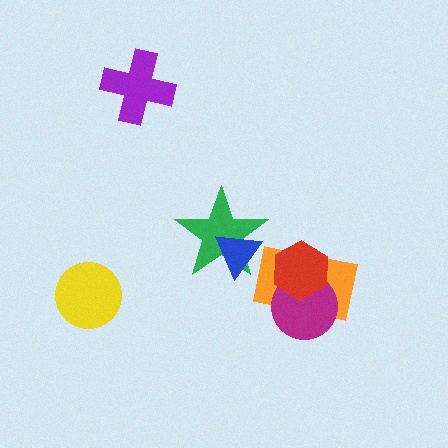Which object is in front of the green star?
The blue triangle is in front of the green star.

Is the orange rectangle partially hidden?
Yes, it is partially covered by another shape.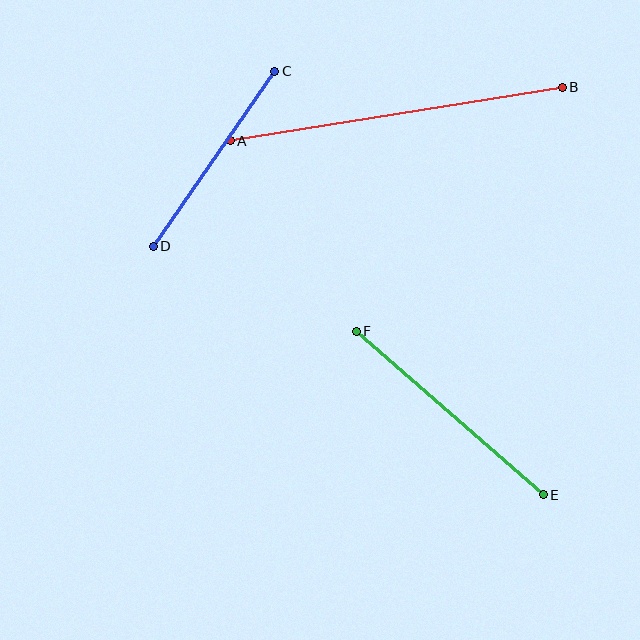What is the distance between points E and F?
The distance is approximately 248 pixels.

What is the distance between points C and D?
The distance is approximately 213 pixels.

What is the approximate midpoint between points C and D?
The midpoint is at approximately (214, 159) pixels.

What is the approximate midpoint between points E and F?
The midpoint is at approximately (450, 413) pixels.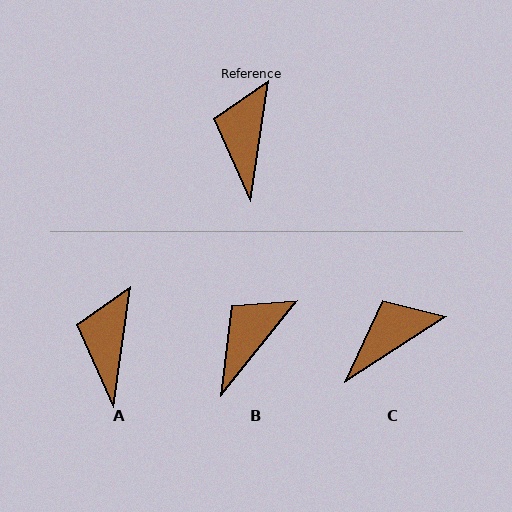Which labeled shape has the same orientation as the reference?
A.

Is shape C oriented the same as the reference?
No, it is off by about 49 degrees.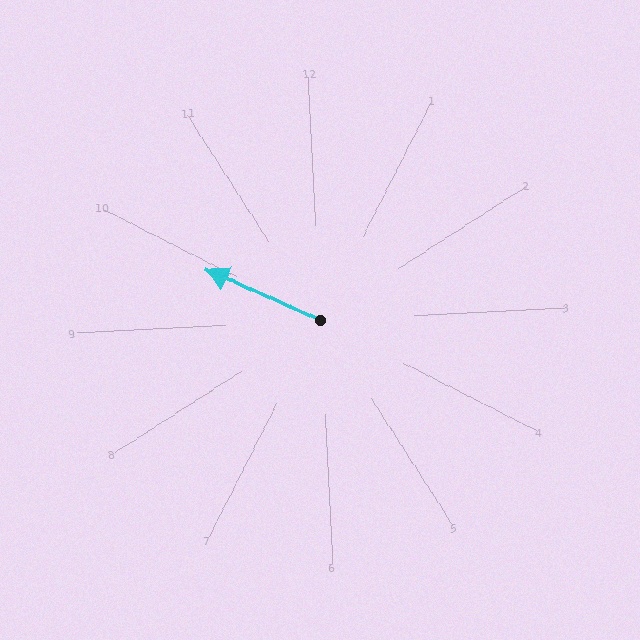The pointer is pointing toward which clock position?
Roughly 10 o'clock.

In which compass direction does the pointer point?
Northwest.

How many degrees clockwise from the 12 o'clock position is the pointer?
Approximately 297 degrees.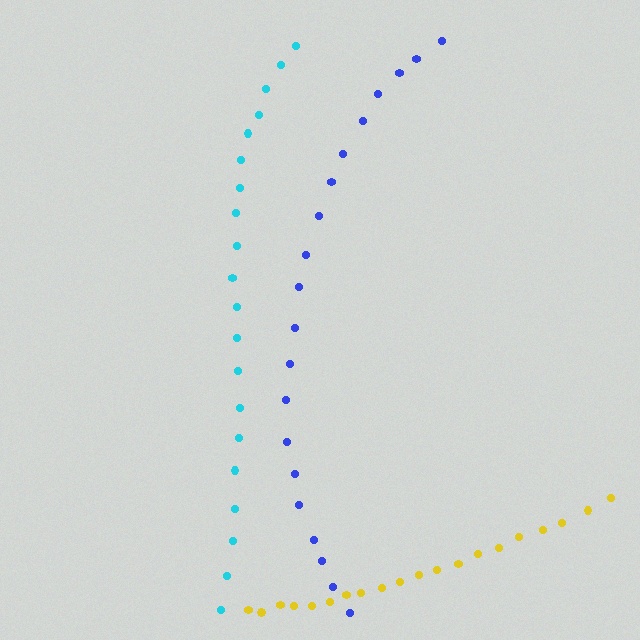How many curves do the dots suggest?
There are 3 distinct paths.